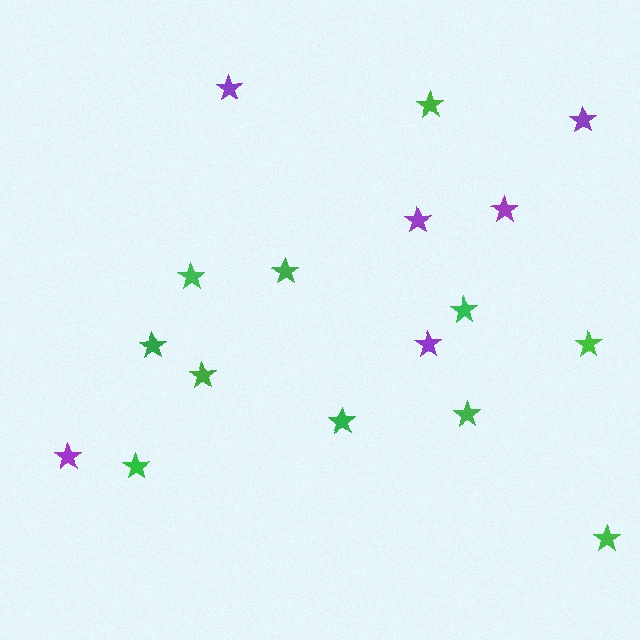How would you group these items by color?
There are 2 groups: one group of purple stars (6) and one group of green stars (11).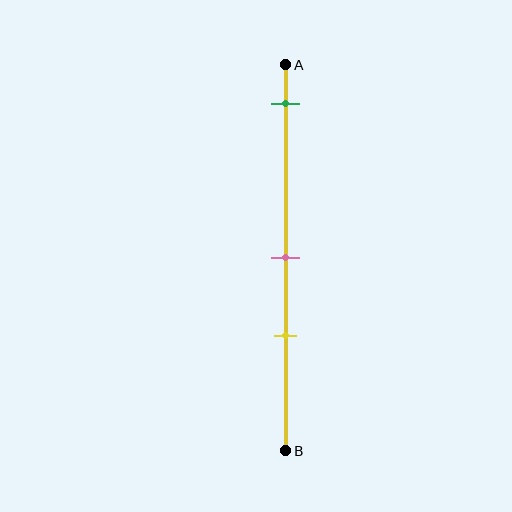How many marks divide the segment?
There are 3 marks dividing the segment.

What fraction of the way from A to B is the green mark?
The green mark is approximately 10% (0.1) of the way from A to B.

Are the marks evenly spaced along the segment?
No, the marks are not evenly spaced.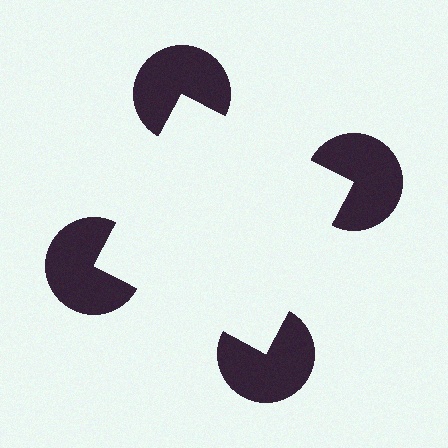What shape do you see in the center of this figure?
An illusory square — its edges are inferred from the aligned wedge cuts in the pac-man discs, not physically drawn.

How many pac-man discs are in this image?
There are 4 — one at each vertex of the illusory square.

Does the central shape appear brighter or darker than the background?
It typically appears slightly brighter than the background, even though no actual brightness change is drawn.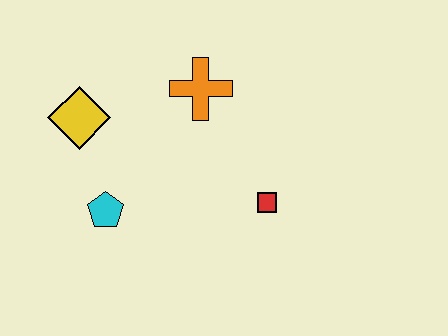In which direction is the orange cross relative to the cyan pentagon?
The orange cross is above the cyan pentagon.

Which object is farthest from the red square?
The yellow diamond is farthest from the red square.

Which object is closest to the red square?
The orange cross is closest to the red square.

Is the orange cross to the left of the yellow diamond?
No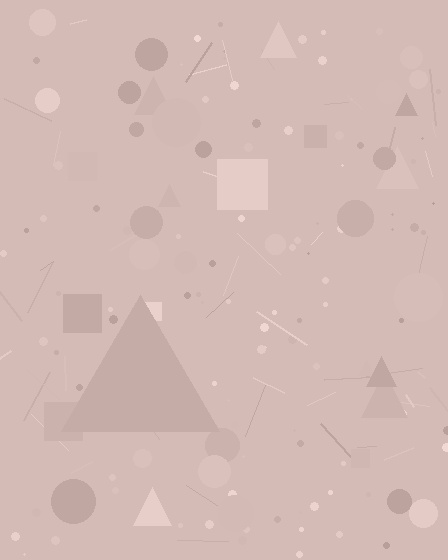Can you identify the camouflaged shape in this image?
The camouflaged shape is a triangle.